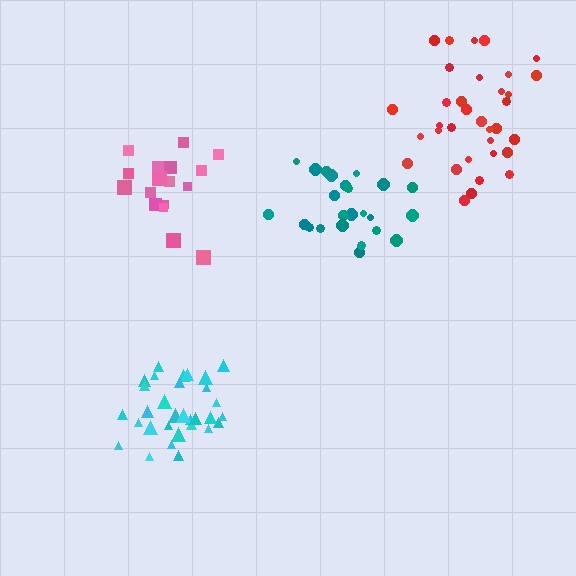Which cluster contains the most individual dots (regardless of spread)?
Red (35).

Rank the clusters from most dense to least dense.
cyan, teal, red, pink.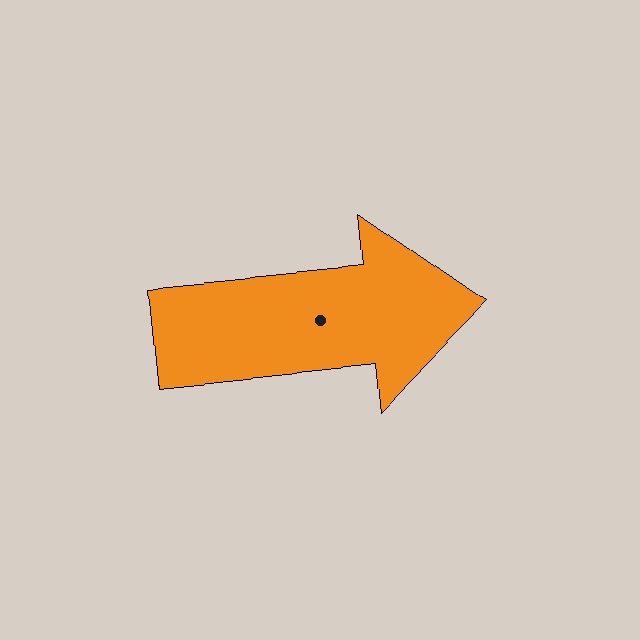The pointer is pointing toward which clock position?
Roughly 3 o'clock.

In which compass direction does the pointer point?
East.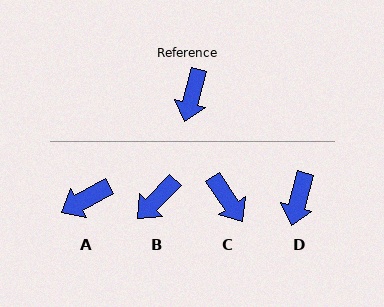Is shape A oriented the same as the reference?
No, it is off by about 46 degrees.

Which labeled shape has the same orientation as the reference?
D.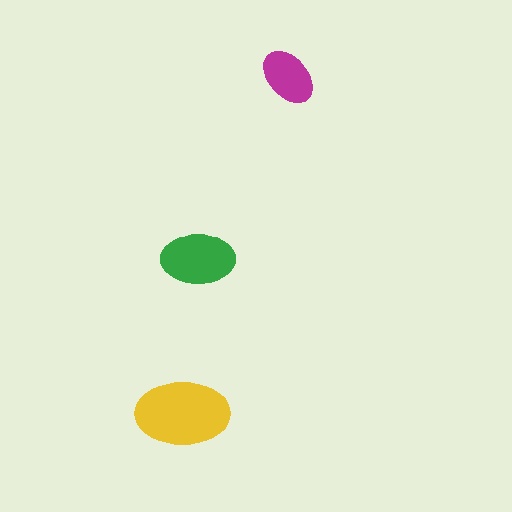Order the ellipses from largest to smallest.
the yellow one, the green one, the magenta one.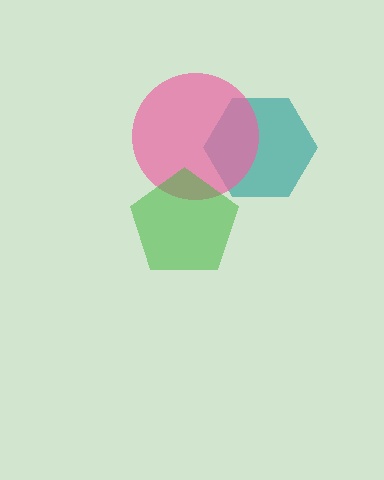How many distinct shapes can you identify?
There are 3 distinct shapes: a teal hexagon, a pink circle, a green pentagon.